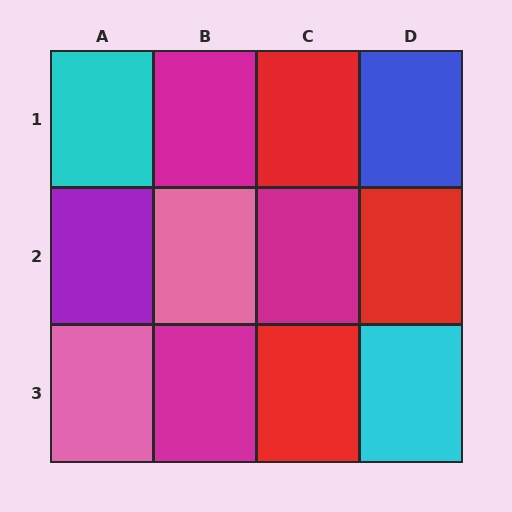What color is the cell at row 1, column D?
Blue.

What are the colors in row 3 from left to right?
Pink, magenta, red, cyan.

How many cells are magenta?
3 cells are magenta.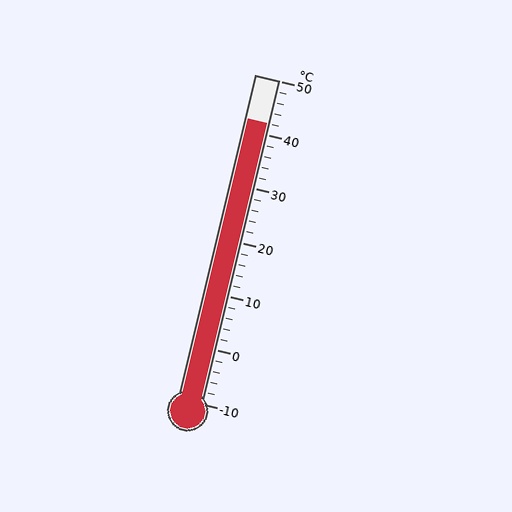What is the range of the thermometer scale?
The thermometer scale ranges from -10°C to 50°C.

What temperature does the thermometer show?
The thermometer shows approximately 42°C.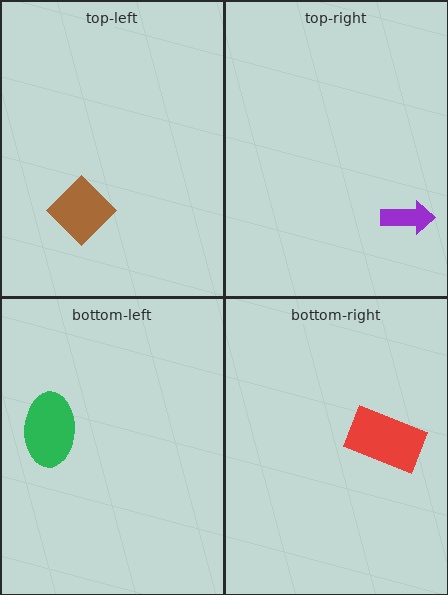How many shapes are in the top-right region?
1.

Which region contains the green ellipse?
The bottom-left region.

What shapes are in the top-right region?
The purple arrow.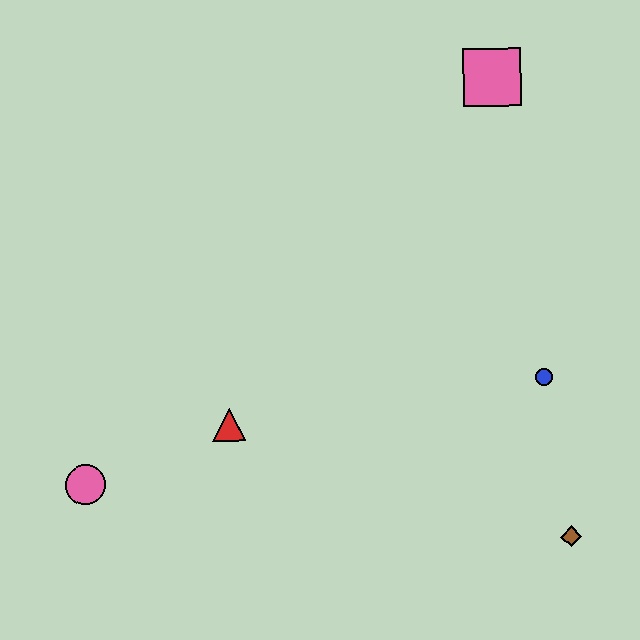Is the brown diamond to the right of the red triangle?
Yes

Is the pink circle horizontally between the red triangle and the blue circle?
No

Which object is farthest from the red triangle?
The pink square is farthest from the red triangle.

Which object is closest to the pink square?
The blue circle is closest to the pink square.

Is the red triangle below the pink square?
Yes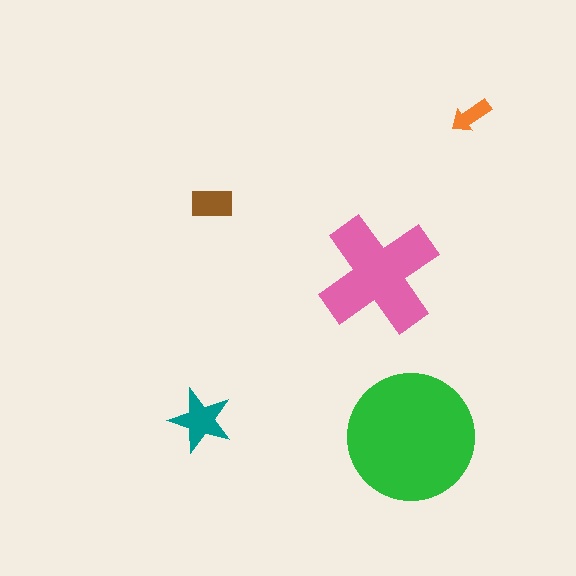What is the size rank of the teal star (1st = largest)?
3rd.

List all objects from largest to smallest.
The green circle, the pink cross, the teal star, the brown rectangle, the orange arrow.